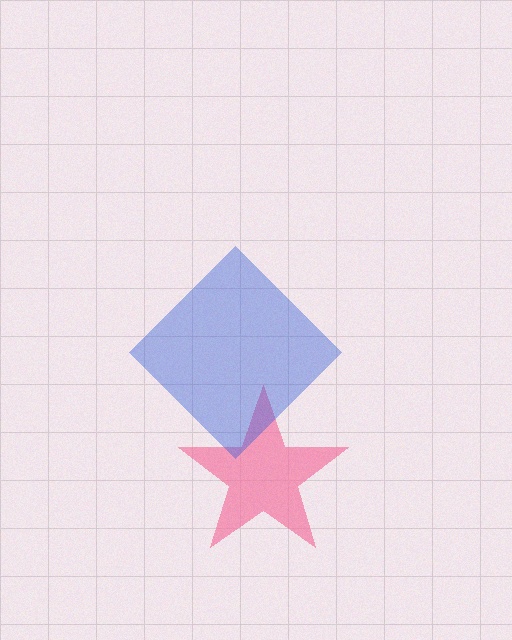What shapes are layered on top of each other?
The layered shapes are: a pink star, a blue diamond.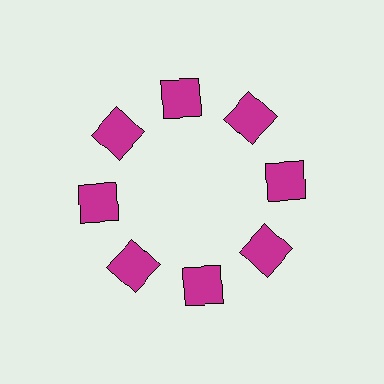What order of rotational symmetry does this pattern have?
This pattern has 8-fold rotational symmetry.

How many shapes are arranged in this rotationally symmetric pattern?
There are 8 shapes, arranged in 8 groups of 1.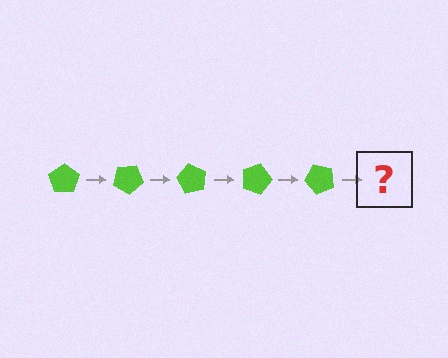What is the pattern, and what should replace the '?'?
The pattern is that the pentagon rotates 30 degrees each step. The '?' should be a lime pentagon rotated 150 degrees.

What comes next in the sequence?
The next element should be a lime pentagon rotated 150 degrees.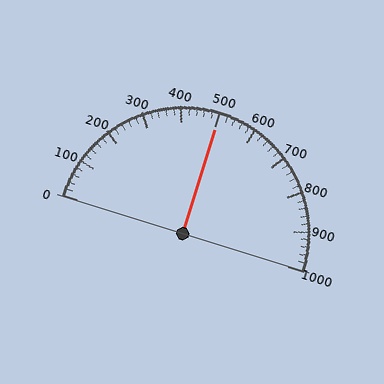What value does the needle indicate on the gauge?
The needle indicates approximately 500.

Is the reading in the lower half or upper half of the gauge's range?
The reading is in the upper half of the range (0 to 1000).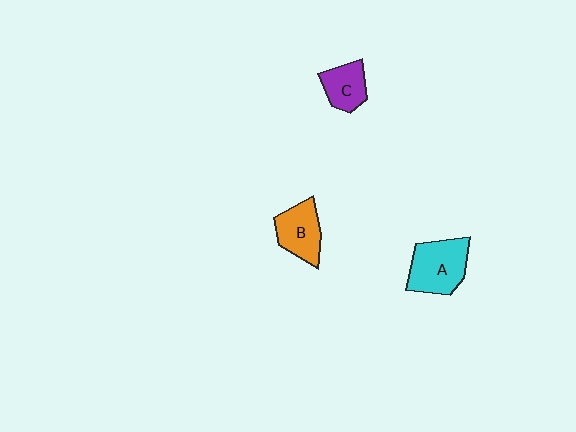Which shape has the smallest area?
Shape C (purple).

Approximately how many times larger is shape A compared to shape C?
Approximately 1.6 times.